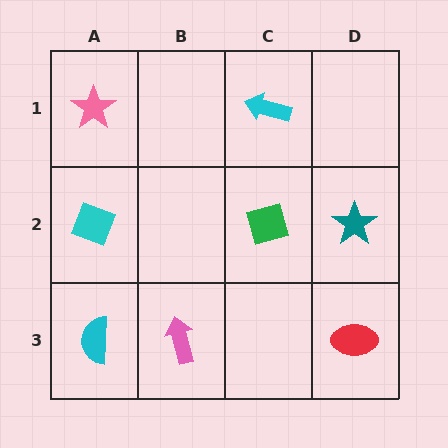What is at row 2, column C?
A green diamond.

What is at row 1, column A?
A pink star.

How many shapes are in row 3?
3 shapes.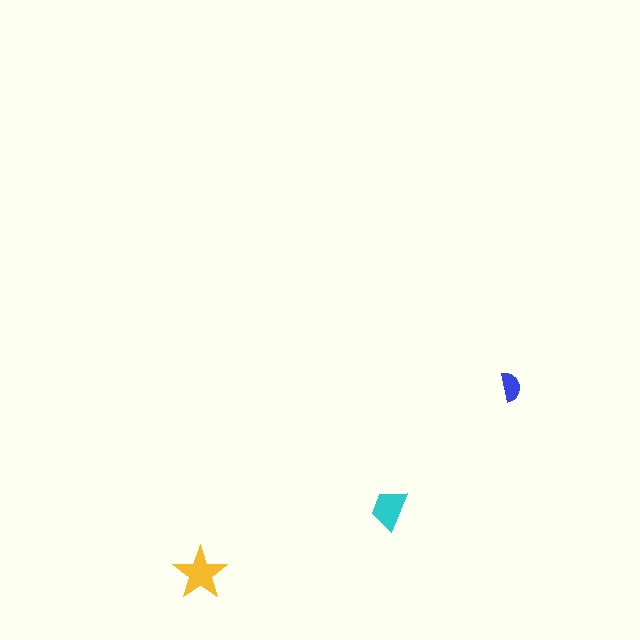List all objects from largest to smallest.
The yellow star, the cyan trapezoid, the blue semicircle.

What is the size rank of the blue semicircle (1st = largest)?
3rd.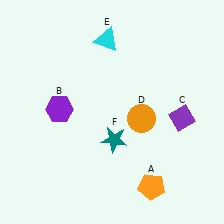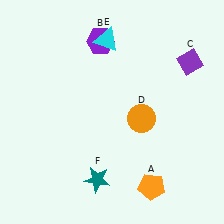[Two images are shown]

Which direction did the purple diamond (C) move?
The purple diamond (C) moved up.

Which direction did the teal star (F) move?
The teal star (F) moved down.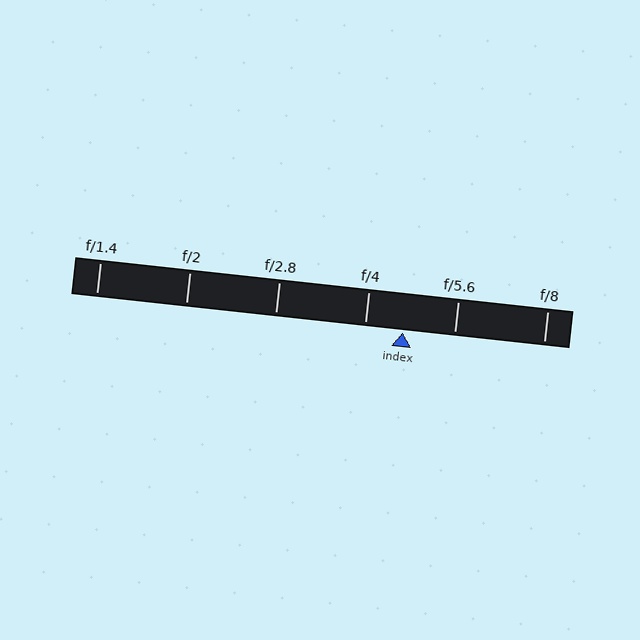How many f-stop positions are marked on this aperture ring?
There are 6 f-stop positions marked.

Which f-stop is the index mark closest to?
The index mark is closest to f/4.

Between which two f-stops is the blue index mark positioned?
The index mark is between f/4 and f/5.6.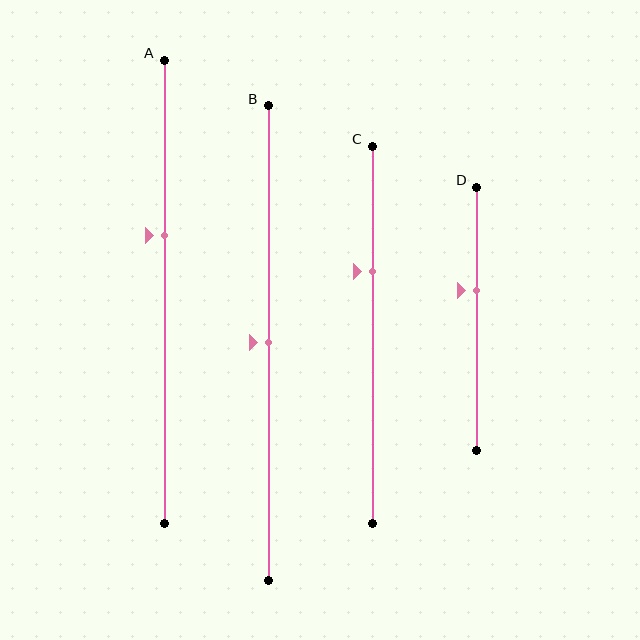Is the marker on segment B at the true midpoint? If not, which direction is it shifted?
Yes, the marker on segment B is at the true midpoint.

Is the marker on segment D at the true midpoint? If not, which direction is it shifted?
No, the marker on segment D is shifted upward by about 11% of the segment length.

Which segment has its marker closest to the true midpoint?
Segment B has its marker closest to the true midpoint.